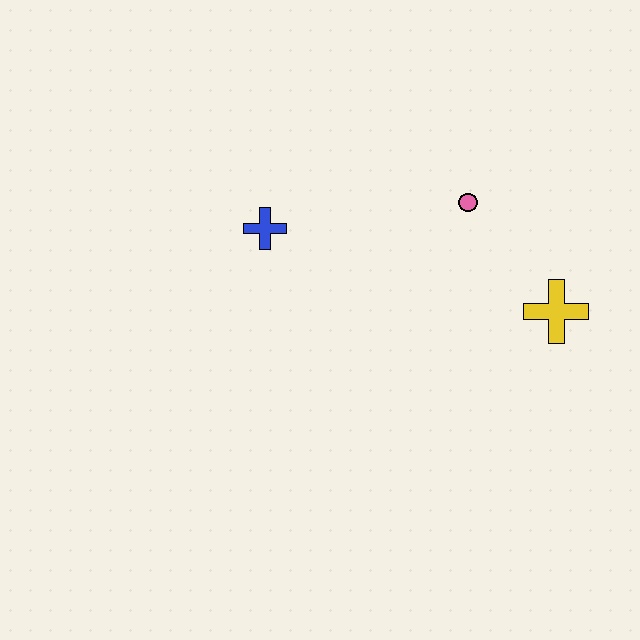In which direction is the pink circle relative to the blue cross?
The pink circle is to the right of the blue cross.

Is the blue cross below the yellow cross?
No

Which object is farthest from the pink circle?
The blue cross is farthest from the pink circle.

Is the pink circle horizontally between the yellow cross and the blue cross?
Yes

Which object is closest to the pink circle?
The yellow cross is closest to the pink circle.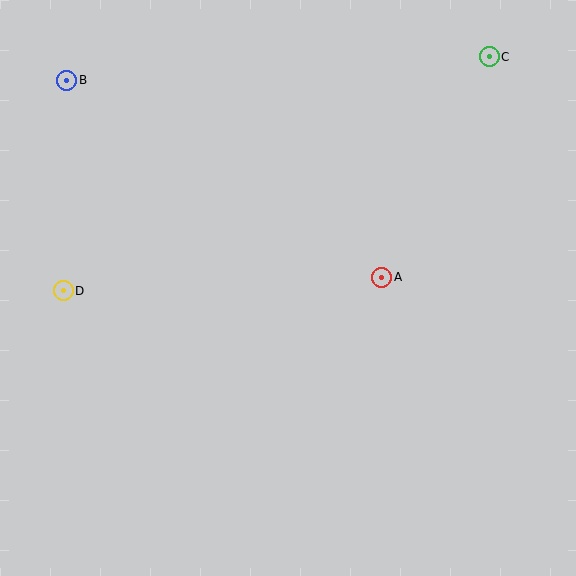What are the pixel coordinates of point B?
Point B is at (67, 80).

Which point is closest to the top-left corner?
Point B is closest to the top-left corner.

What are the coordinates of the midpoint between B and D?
The midpoint between B and D is at (65, 186).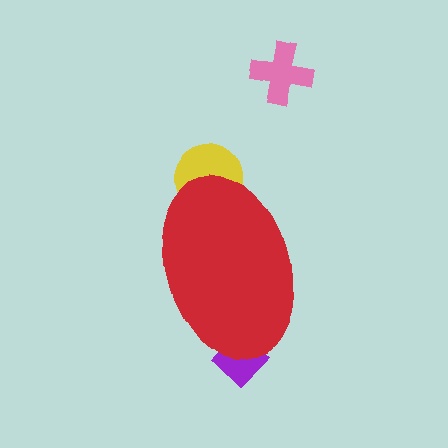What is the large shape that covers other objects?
A red ellipse.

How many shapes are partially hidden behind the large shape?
2 shapes are partially hidden.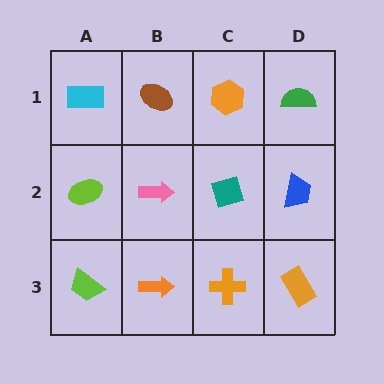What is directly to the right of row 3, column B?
An orange cross.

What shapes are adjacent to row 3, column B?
A pink arrow (row 2, column B), a lime trapezoid (row 3, column A), an orange cross (row 3, column C).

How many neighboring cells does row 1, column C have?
3.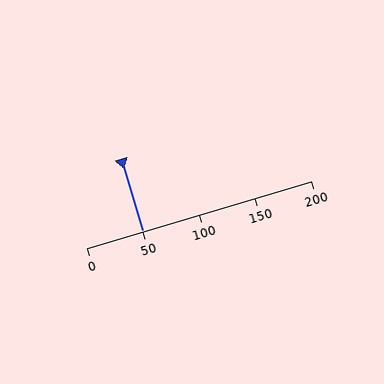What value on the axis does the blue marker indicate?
The marker indicates approximately 50.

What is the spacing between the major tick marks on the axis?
The major ticks are spaced 50 apart.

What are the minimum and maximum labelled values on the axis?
The axis runs from 0 to 200.